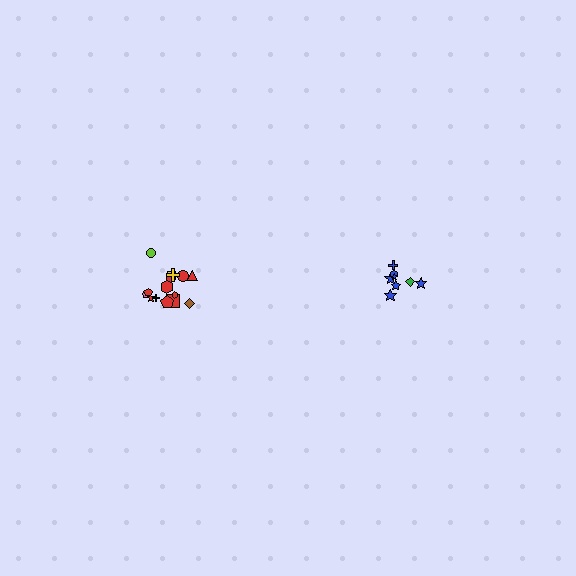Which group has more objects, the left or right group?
The left group.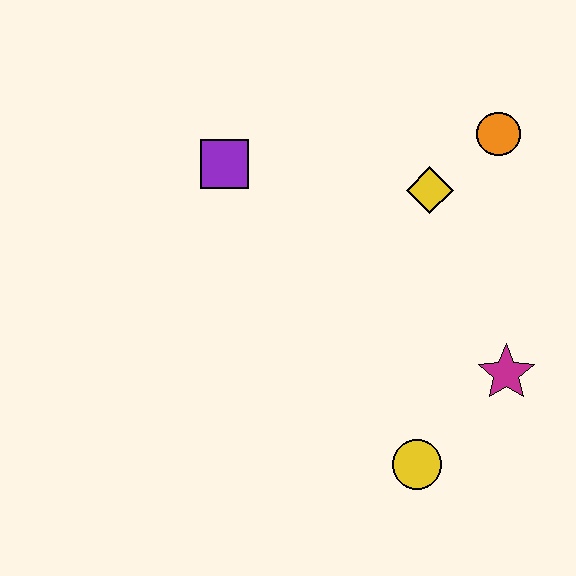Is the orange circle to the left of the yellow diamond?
No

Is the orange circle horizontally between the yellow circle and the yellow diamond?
No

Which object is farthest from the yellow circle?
The purple square is farthest from the yellow circle.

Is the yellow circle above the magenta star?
No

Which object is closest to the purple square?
The yellow diamond is closest to the purple square.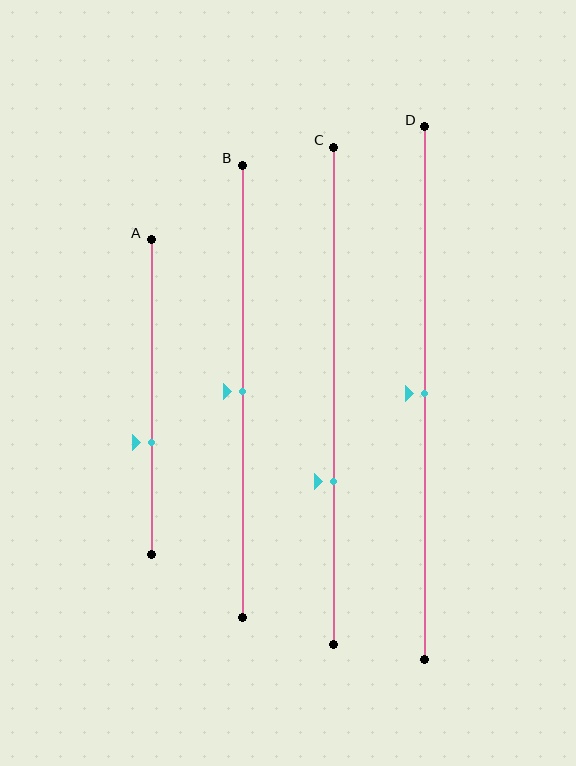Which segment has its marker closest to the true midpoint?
Segment B has its marker closest to the true midpoint.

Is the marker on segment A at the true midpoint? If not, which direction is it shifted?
No, the marker on segment A is shifted downward by about 15% of the segment length.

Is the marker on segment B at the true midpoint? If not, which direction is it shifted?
Yes, the marker on segment B is at the true midpoint.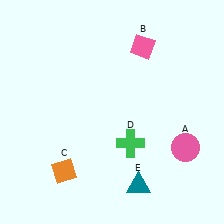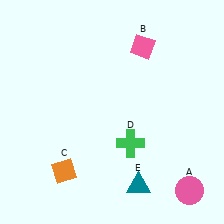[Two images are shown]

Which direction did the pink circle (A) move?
The pink circle (A) moved down.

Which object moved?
The pink circle (A) moved down.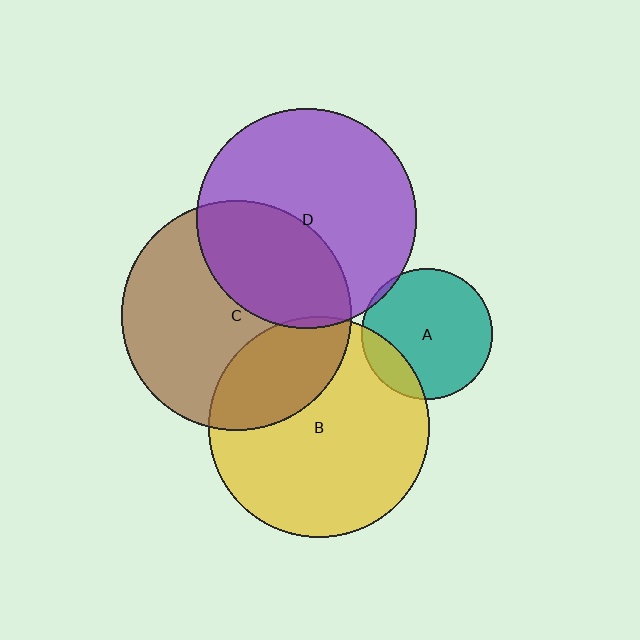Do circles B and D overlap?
Yes.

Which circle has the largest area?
Circle C (brown).